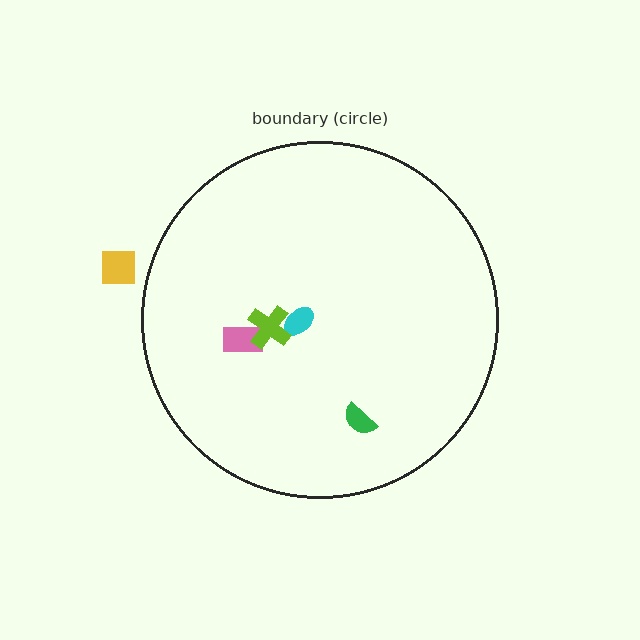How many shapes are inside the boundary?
4 inside, 1 outside.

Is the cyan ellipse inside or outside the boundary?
Inside.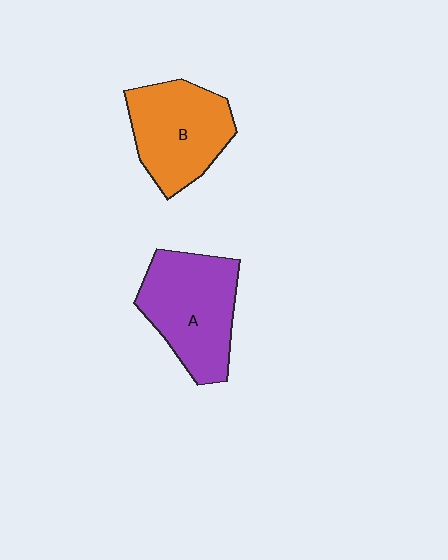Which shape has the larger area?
Shape A (purple).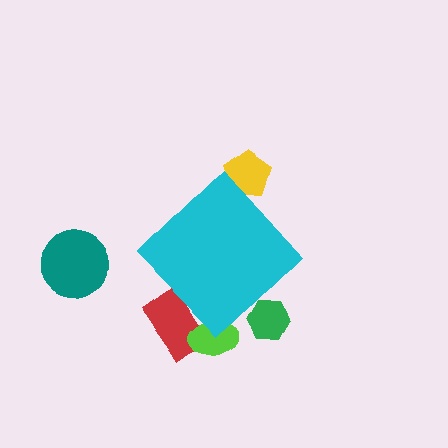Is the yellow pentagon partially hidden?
Yes, the yellow pentagon is partially hidden behind the cyan diamond.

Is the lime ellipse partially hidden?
Yes, the lime ellipse is partially hidden behind the cyan diamond.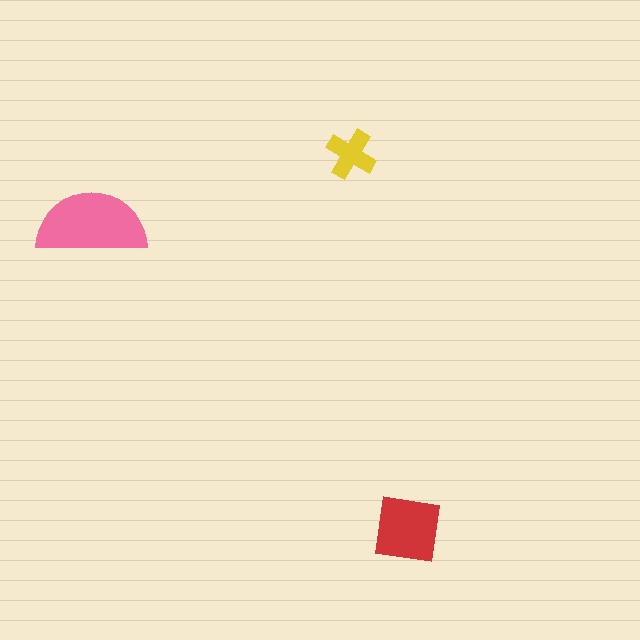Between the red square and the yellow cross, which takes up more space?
The red square.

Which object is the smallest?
The yellow cross.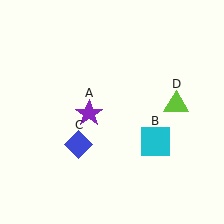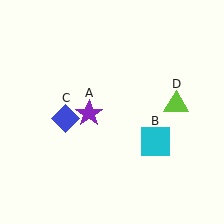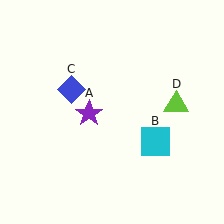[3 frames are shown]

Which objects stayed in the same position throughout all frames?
Purple star (object A) and cyan square (object B) and lime triangle (object D) remained stationary.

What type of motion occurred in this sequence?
The blue diamond (object C) rotated clockwise around the center of the scene.